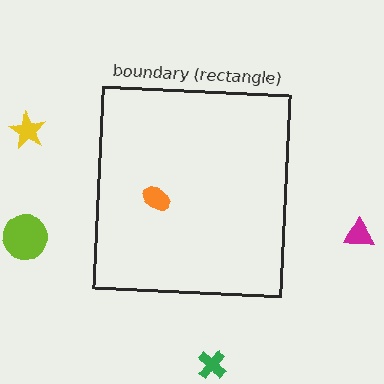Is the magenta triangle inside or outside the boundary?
Outside.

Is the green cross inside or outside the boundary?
Outside.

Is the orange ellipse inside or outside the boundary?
Inside.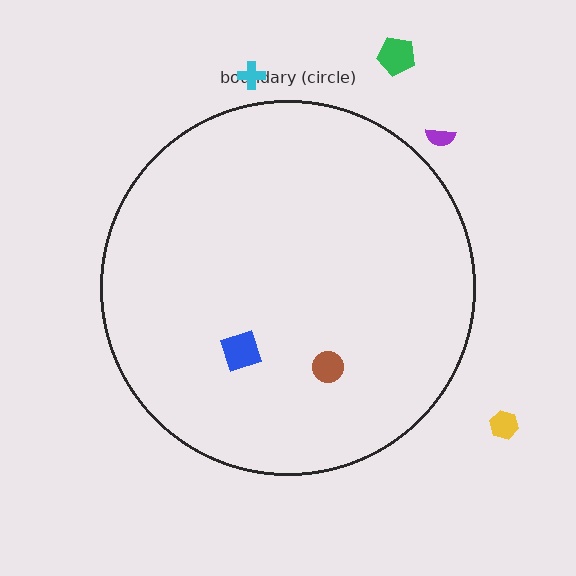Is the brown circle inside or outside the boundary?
Inside.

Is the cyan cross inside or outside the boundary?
Outside.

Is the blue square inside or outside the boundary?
Inside.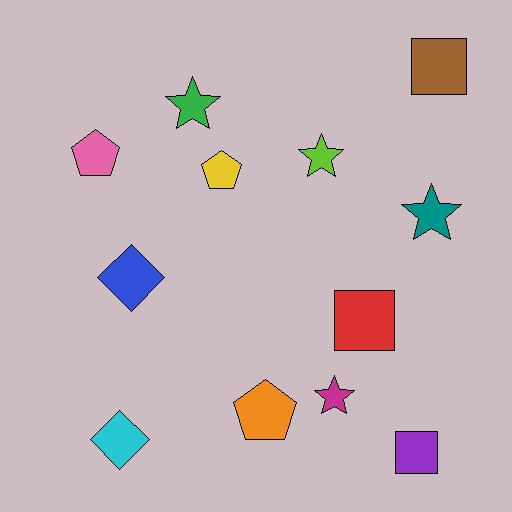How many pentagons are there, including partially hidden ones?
There are 3 pentagons.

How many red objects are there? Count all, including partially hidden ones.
There is 1 red object.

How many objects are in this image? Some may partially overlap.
There are 12 objects.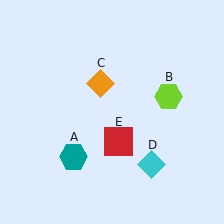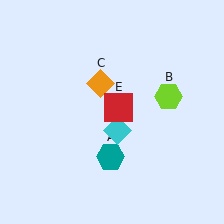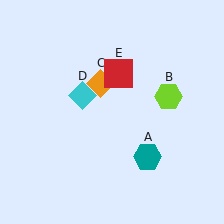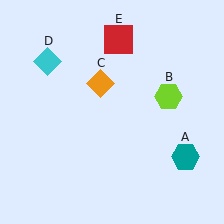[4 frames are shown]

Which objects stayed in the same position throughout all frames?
Lime hexagon (object B) and orange diamond (object C) remained stationary.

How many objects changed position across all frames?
3 objects changed position: teal hexagon (object A), cyan diamond (object D), red square (object E).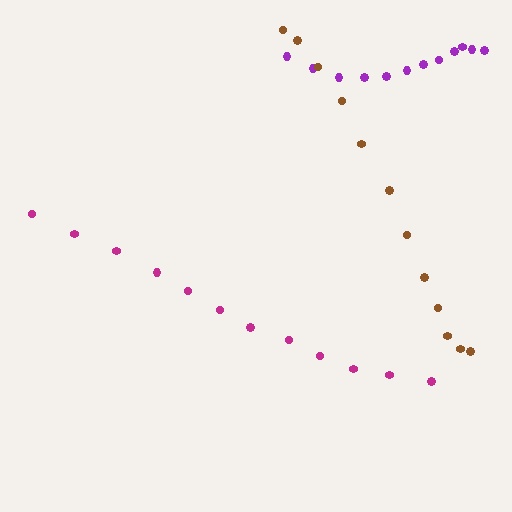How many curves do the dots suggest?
There are 3 distinct paths.